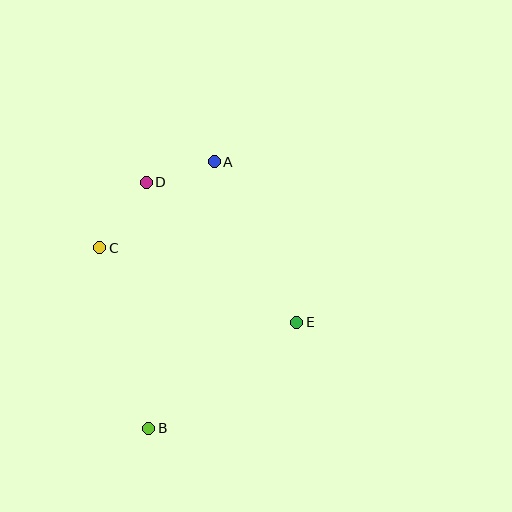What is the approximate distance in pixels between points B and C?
The distance between B and C is approximately 187 pixels.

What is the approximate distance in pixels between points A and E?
The distance between A and E is approximately 180 pixels.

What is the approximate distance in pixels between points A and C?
The distance between A and C is approximately 143 pixels.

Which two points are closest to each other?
Points A and D are closest to each other.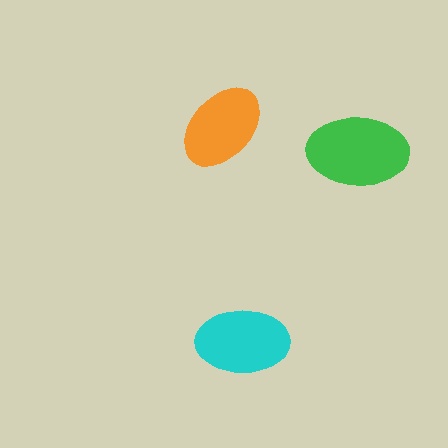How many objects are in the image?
There are 3 objects in the image.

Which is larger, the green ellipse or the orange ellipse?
The green one.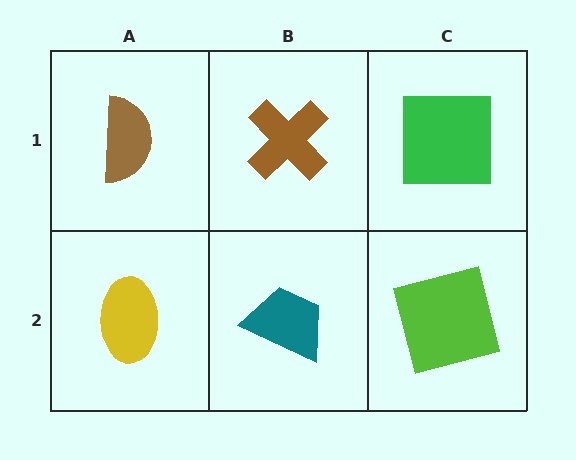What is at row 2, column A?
A yellow ellipse.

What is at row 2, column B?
A teal trapezoid.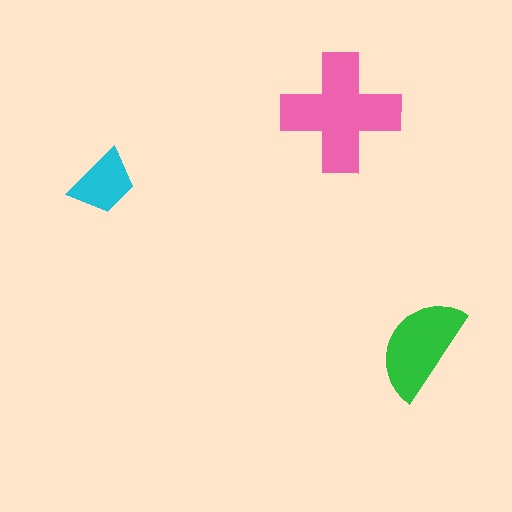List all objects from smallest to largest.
The cyan trapezoid, the green semicircle, the pink cross.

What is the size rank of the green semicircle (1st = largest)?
2nd.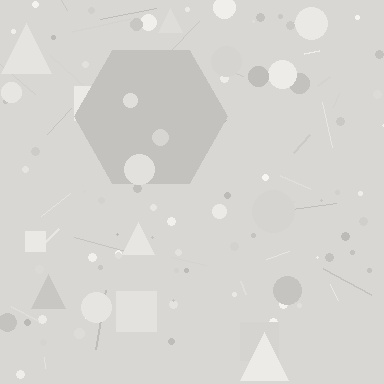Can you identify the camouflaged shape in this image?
The camouflaged shape is a hexagon.